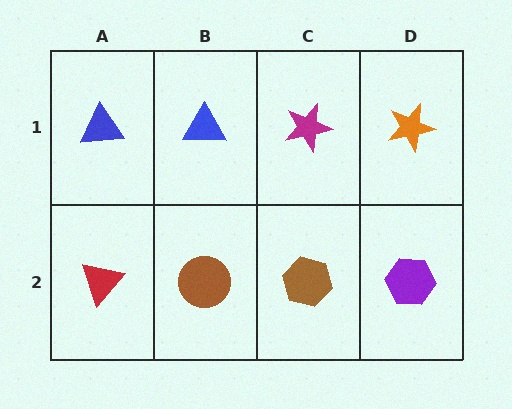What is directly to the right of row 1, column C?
An orange star.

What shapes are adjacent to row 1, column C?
A brown hexagon (row 2, column C), a blue triangle (row 1, column B), an orange star (row 1, column D).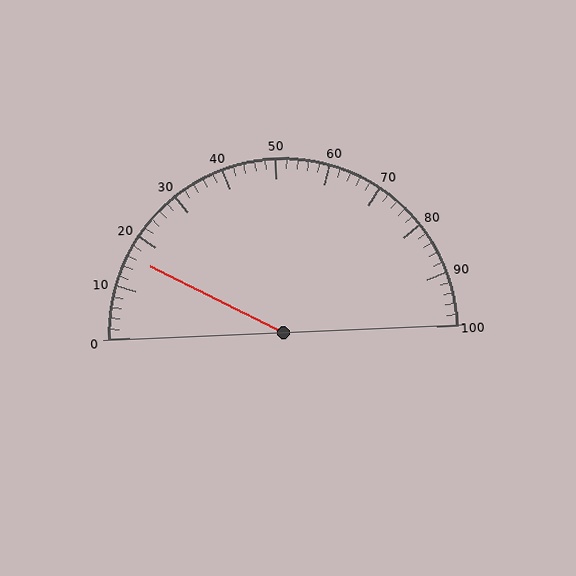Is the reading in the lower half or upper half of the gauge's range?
The reading is in the lower half of the range (0 to 100).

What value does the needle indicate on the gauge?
The needle indicates approximately 16.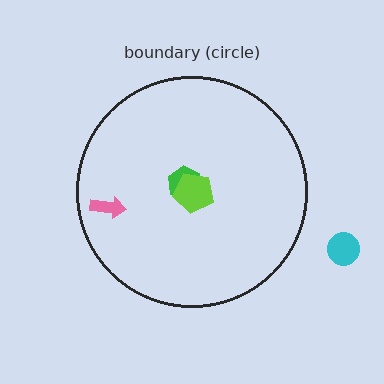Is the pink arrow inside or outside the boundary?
Inside.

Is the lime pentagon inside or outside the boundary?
Inside.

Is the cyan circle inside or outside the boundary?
Outside.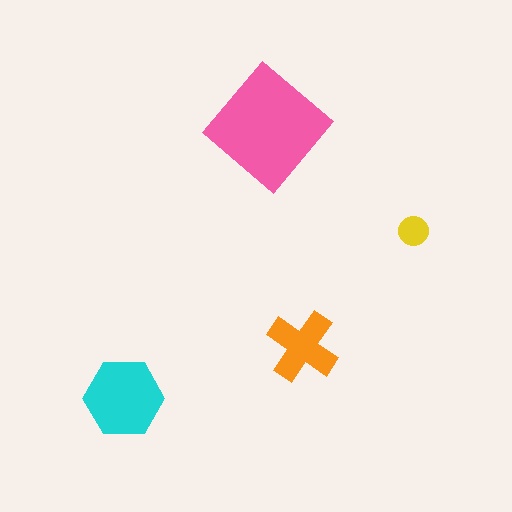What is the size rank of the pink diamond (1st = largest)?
1st.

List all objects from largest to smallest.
The pink diamond, the cyan hexagon, the orange cross, the yellow circle.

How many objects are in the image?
There are 4 objects in the image.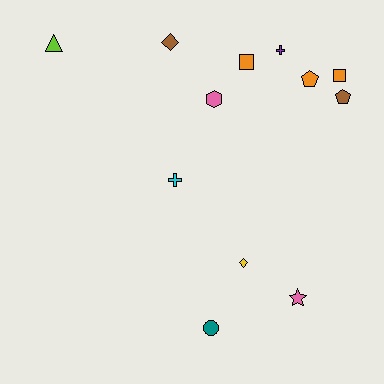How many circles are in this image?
There is 1 circle.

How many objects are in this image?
There are 12 objects.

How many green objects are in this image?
There are no green objects.